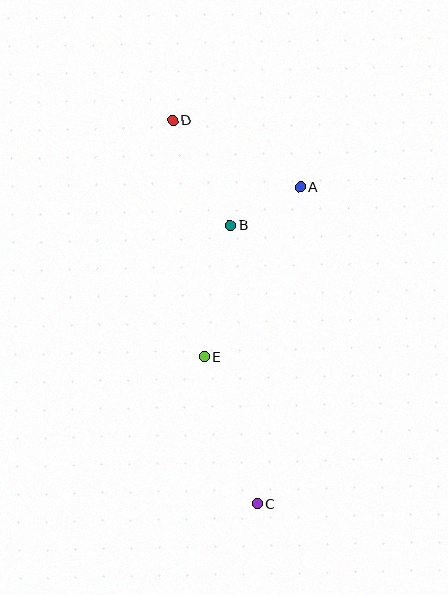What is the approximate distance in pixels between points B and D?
The distance between B and D is approximately 120 pixels.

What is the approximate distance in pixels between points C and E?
The distance between C and E is approximately 156 pixels.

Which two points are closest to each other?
Points A and B are closest to each other.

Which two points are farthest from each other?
Points C and D are farthest from each other.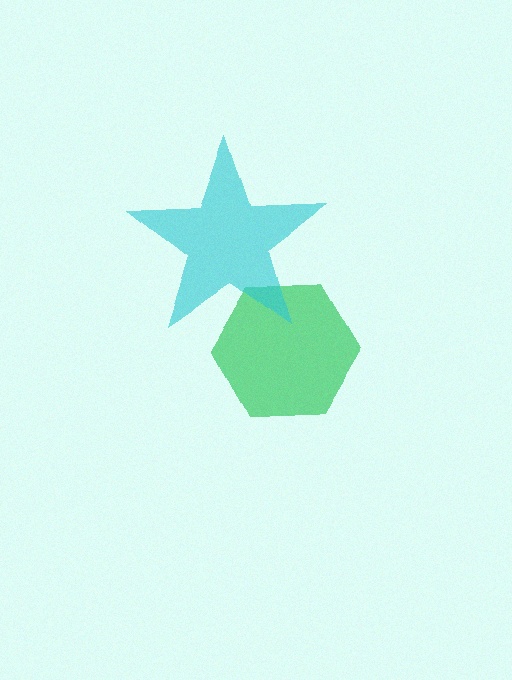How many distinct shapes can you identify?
There are 2 distinct shapes: a green hexagon, a cyan star.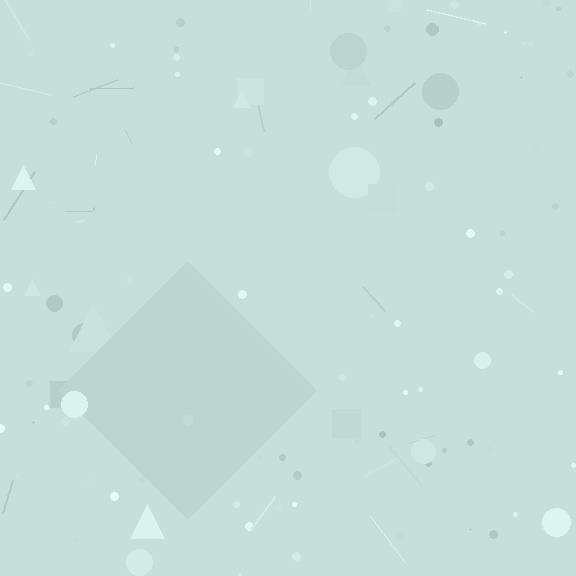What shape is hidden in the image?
A diamond is hidden in the image.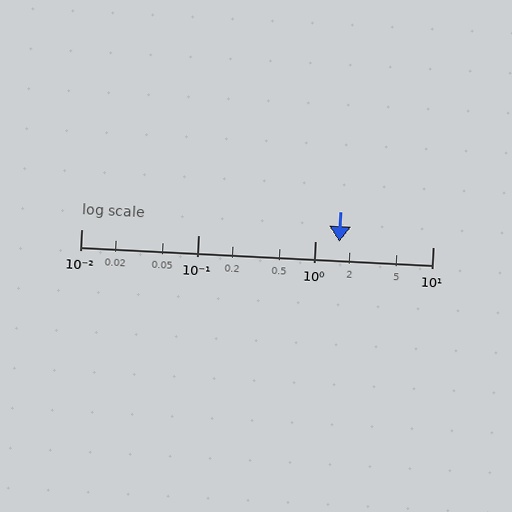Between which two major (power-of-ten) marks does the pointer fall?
The pointer is between 1 and 10.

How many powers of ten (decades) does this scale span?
The scale spans 3 decades, from 0.01 to 10.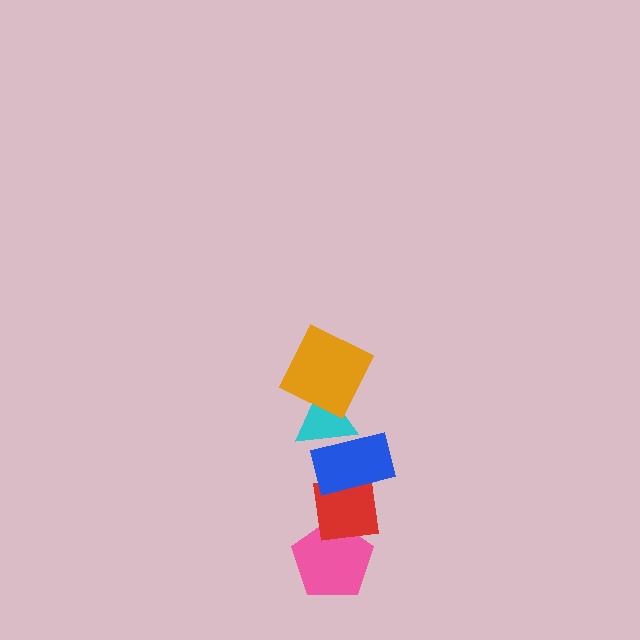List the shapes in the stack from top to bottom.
From top to bottom: the orange square, the cyan triangle, the blue rectangle, the red square, the pink pentagon.